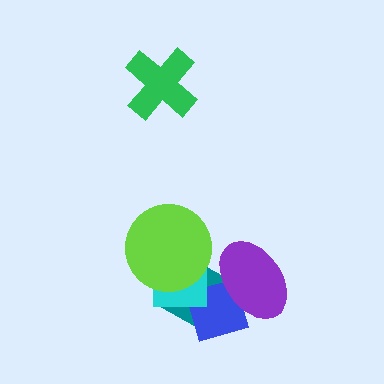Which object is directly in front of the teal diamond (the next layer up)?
The blue square is directly in front of the teal diamond.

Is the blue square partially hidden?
Yes, it is partially covered by another shape.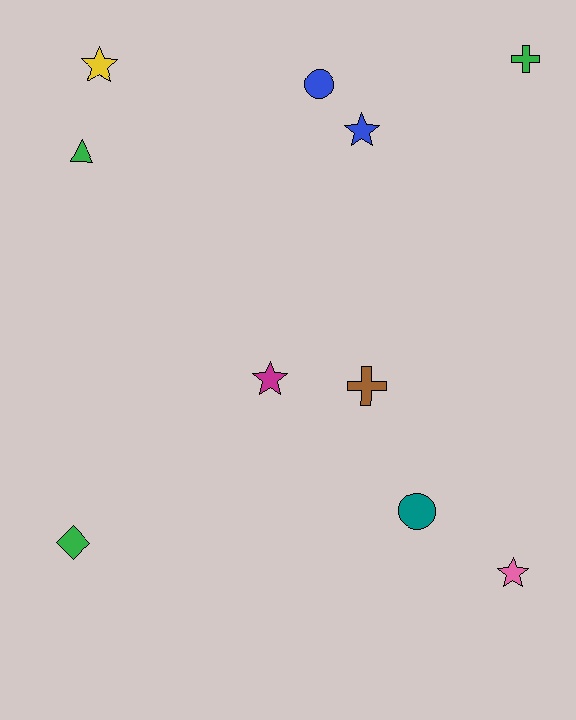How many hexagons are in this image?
There are no hexagons.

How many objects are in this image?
There are 10 objects.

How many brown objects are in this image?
There is 1 brown object.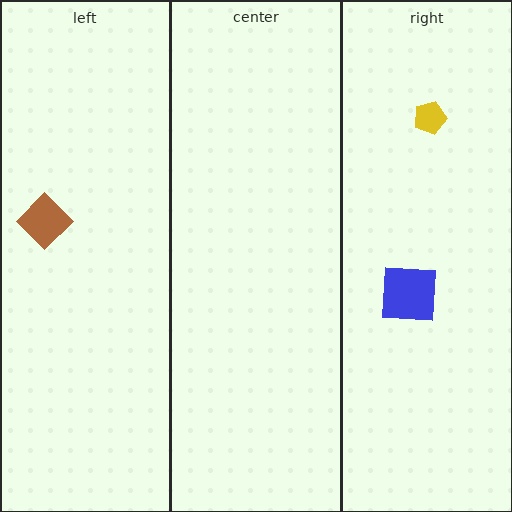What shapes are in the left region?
The brown diamond.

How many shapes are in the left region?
1.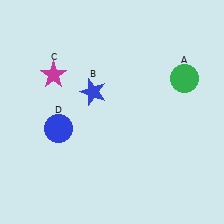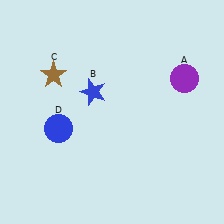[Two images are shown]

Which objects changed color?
A changed from green to purple. C changed from magenta to brown.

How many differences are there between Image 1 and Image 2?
There are 2 differences between the two images.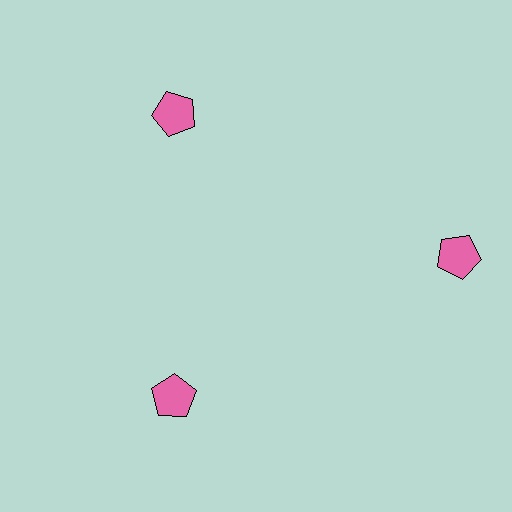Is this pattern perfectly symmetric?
No. The 3 pink pentagons are arranged in a ring, but one element near the 3 o'clock position is pushed outward from the center, breaking the 3-fold rotational symmetry.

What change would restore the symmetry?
The symmetry would be restored by moving it inward, back onto the ring so that all 3 pentagons sit at equal angles and equal distance from the center.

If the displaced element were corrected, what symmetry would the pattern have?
It would have 3-fold rotational symmetry — the pattern would map onto itself every 120 degrees.